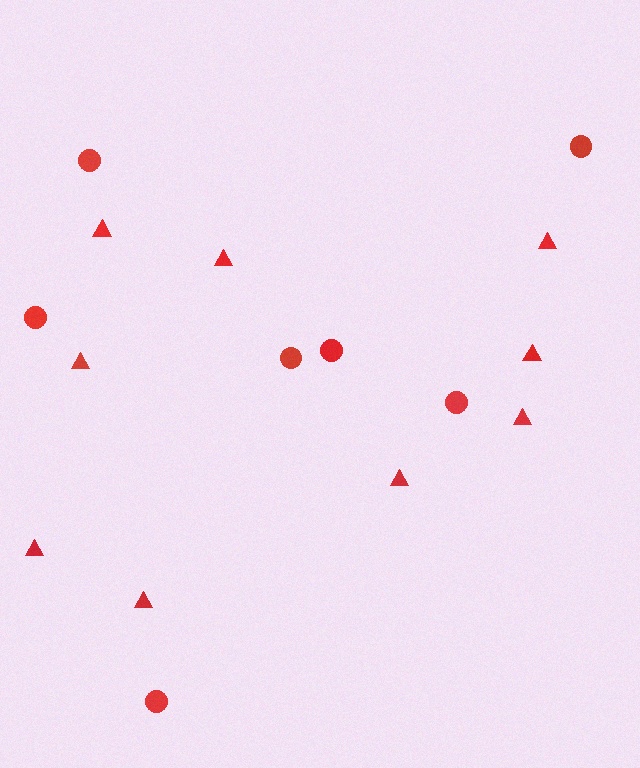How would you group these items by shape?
There are 2 groups: one group of triangles (9) and one group of circles (7).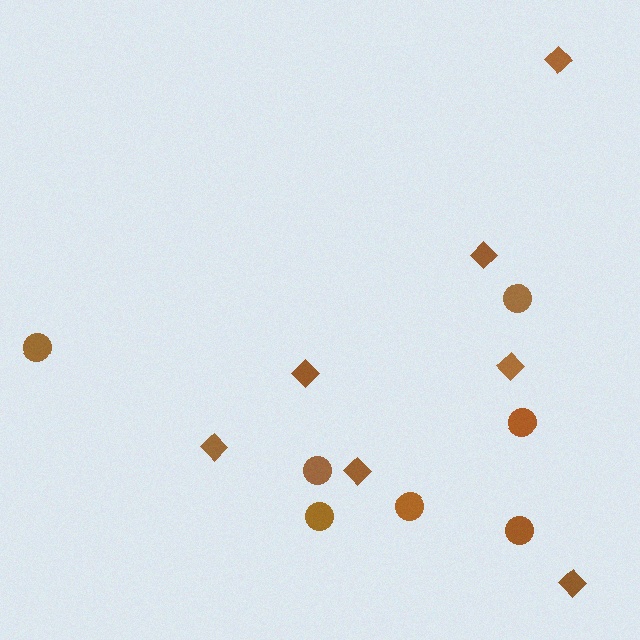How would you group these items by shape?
There are 2 groups: one group of circles (7) and one group of diamonds (7).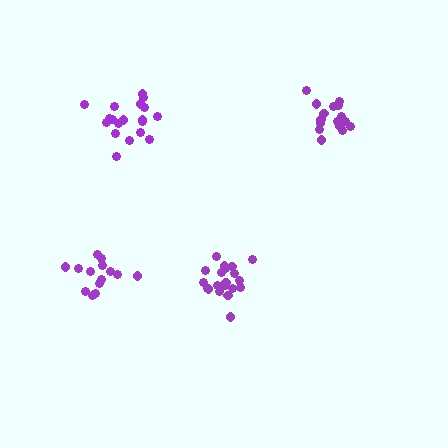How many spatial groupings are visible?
There are 4 spatial groupings.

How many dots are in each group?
Group 1: 19 dots, Group 2: 16 dots, Group 3: 20 dots, Group 4: 15 dots (70 total).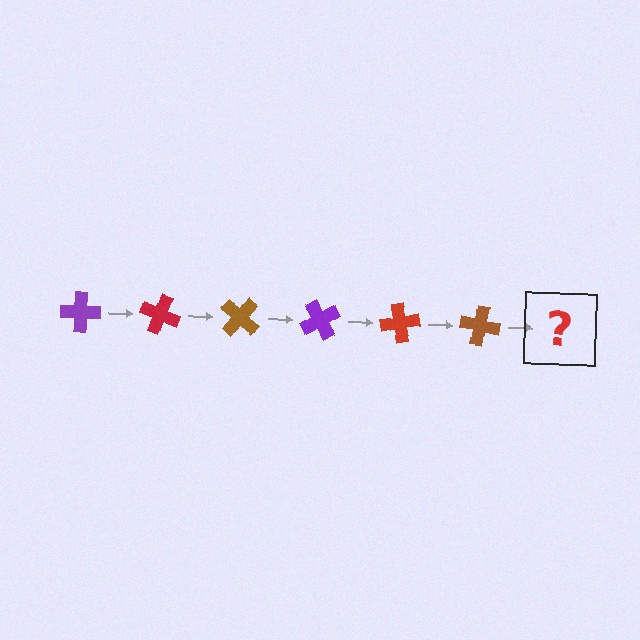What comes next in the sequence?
The next element should be a purple cross, rotated 120 degrees from the start.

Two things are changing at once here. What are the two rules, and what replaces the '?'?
The two rules are that it rotates 20 degrees each step and the color cycles through purple, red, and brown. The '?' should be a purple cross, rotated 120 degrees from the start.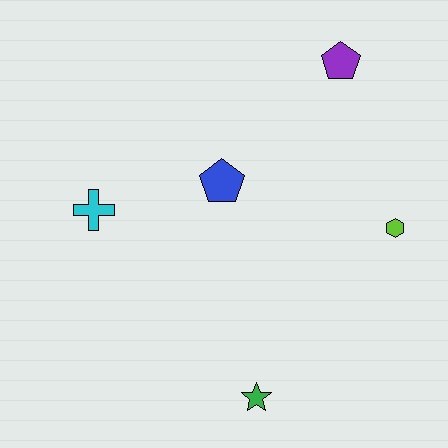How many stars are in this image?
There is 1 star.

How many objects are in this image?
There are 5 objects.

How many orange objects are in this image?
There are no orange objects.